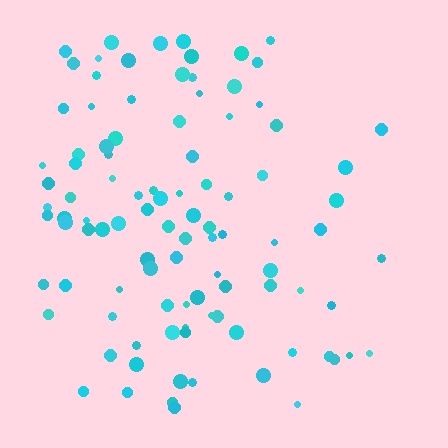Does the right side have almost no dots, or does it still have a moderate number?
Still a moderate number, just noticeably fewer than the left.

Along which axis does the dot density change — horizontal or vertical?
Horizontal.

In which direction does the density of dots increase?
From right to left, with the left side densest.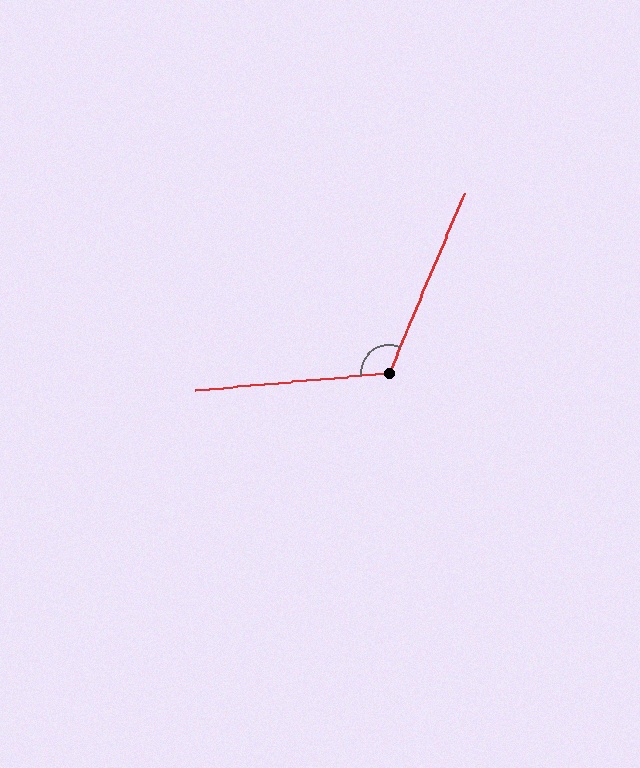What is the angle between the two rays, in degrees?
Approximately 118 degrees.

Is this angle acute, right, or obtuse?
It is obtuse.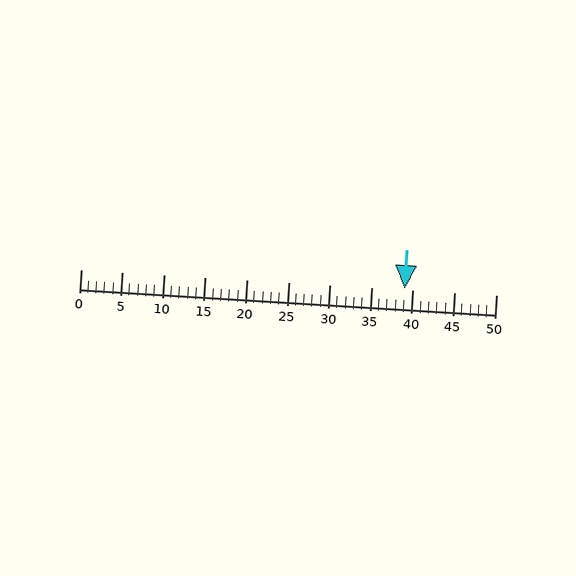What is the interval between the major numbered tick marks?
The major tick marks are spaced 5 units apart.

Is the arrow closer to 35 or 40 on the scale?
The arrow is closer to 40.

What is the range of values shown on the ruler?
The ruler shows values from 0 to 50.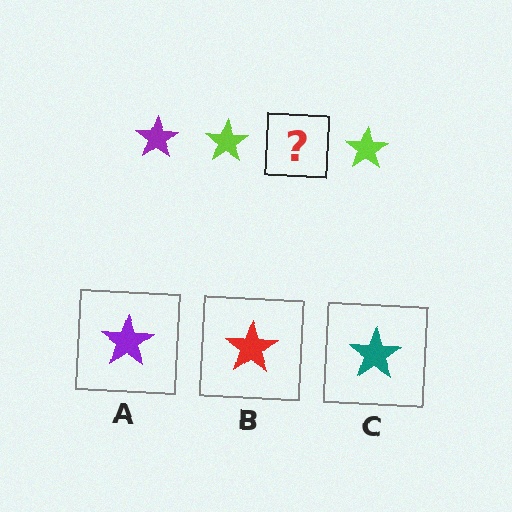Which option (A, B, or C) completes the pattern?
A.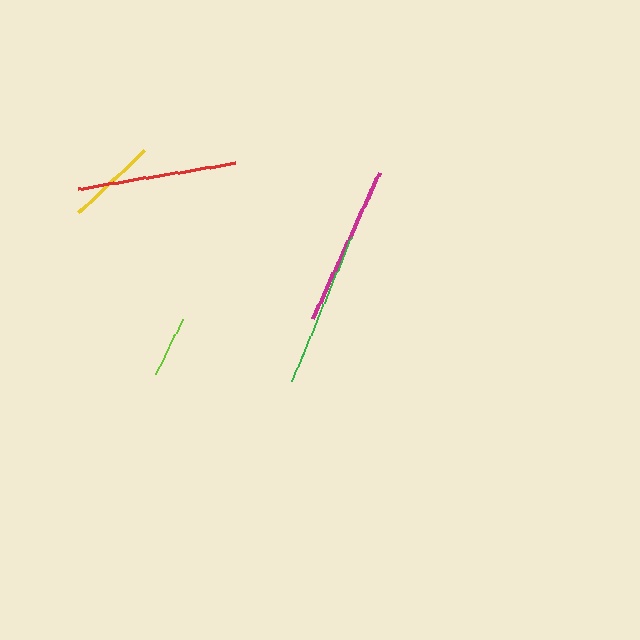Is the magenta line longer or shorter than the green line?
The magenta line is longer than the green line.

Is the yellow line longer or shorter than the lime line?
The yellow line is longer than the lime line.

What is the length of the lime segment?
The lime segment is approximately 61 pixels long.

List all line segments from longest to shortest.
From longest to shortest: magenta, red, green, yellow, lime.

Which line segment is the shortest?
The lime line is the shortest at approximately 61 pixels.